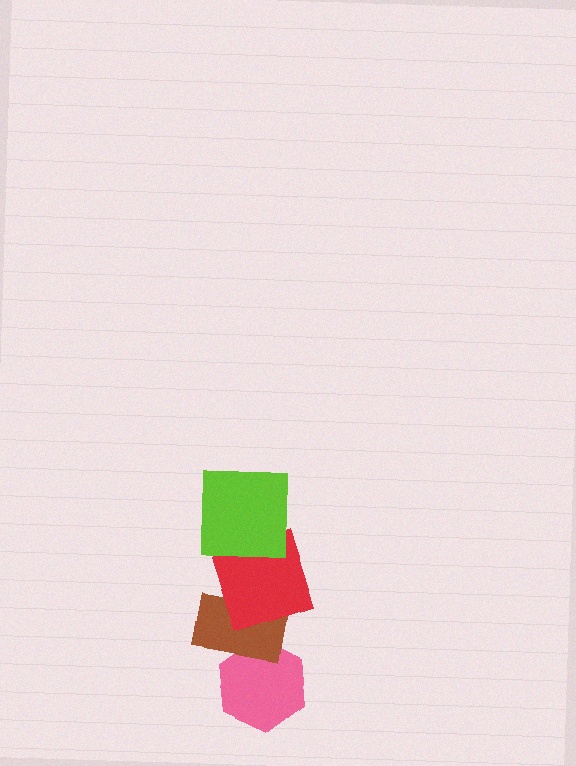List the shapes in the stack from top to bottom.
From top to bottom: the lime square, the red square, the brown rectangle, the pink hexagon.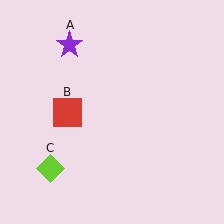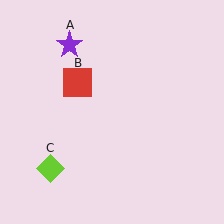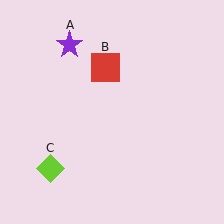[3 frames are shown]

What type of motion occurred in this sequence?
The red square (object B) rotated clockwise around the center of the scene.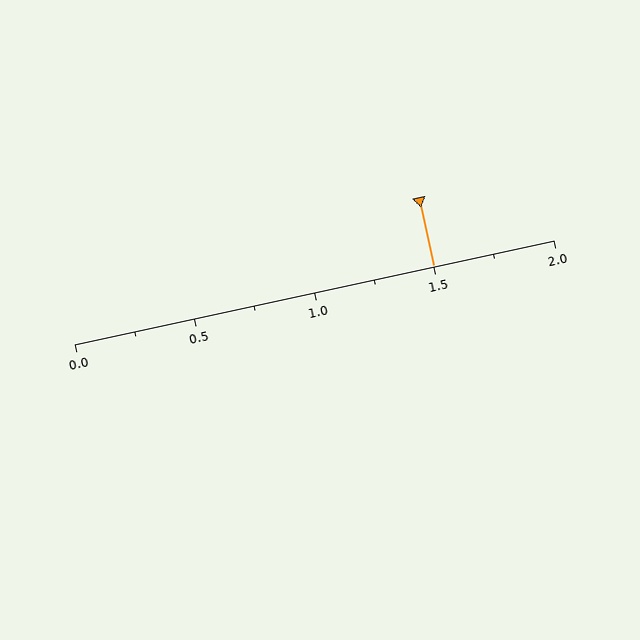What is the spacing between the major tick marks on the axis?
The major ticks are spaced 0.5 apart.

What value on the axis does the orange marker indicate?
The marker indicates approximately 1.5.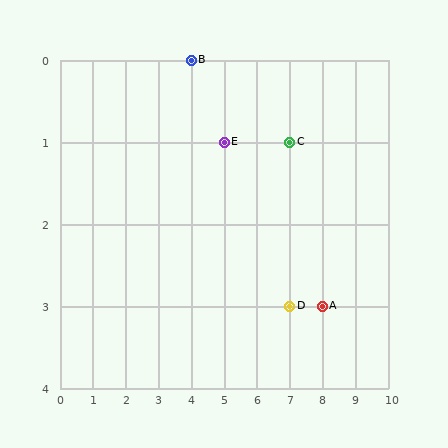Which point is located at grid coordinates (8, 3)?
Point A is at (8, 3).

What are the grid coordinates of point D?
Point D is at grid coordinates (7, 3).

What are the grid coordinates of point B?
Point B is at grid coordinates (4, 0).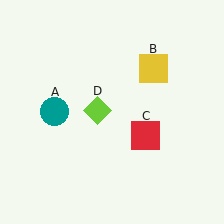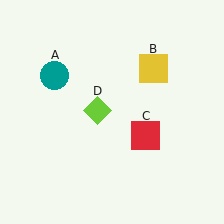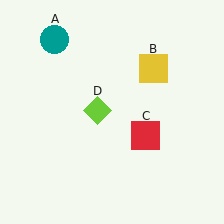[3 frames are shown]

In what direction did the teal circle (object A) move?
The teal circle (object A) moved up.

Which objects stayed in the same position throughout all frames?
Yellow square (object B) and red square (object C) and lime diamond (object D) remained stationary.